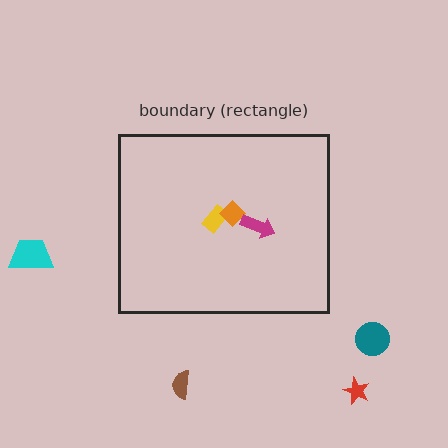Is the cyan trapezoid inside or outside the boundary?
Outside.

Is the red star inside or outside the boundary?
Outside.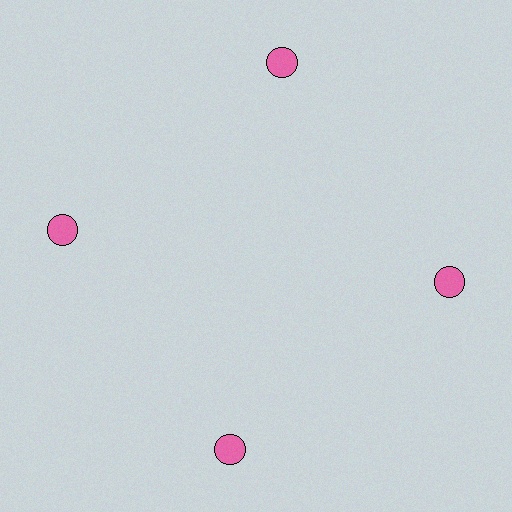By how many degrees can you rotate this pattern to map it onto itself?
The pattern maps onto itself every 90 degrees of rotation.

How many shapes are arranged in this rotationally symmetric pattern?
There are 4 shapes, arranged in 4 groups of 1.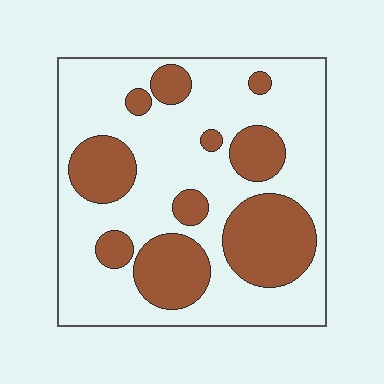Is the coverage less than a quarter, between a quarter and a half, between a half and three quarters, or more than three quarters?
Between a quarter and a half.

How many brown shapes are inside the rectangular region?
10.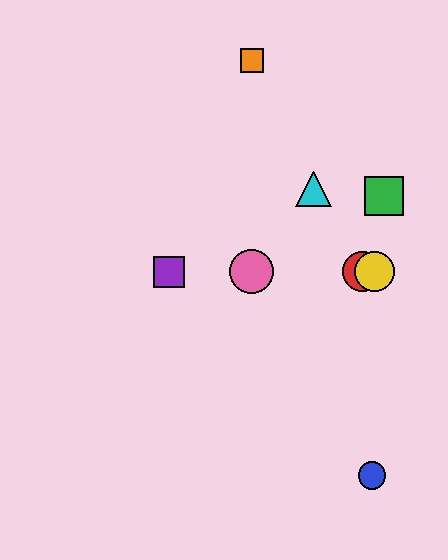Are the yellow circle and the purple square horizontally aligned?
Yes, both are at y≈272.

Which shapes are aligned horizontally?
The red circle, the yellow circle, the purple square, the pink circle are aligned horizontally.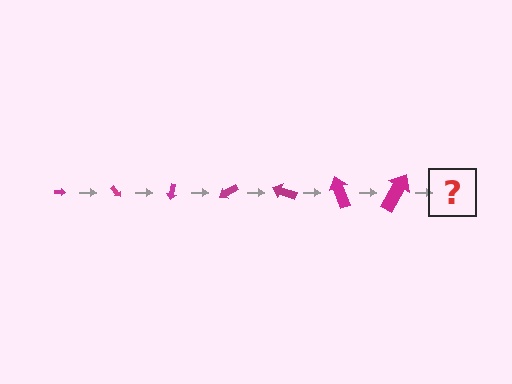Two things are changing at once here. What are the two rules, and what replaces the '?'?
The two rules are that the arrow grows larger each step and it rotates 50 degrees each step. The '?' should be an arrow, larger than the previous one and rotated 350 degrees from the start.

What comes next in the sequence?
The next element should be an arrow, larger than the previous one and rotated 350 degrees from the start.